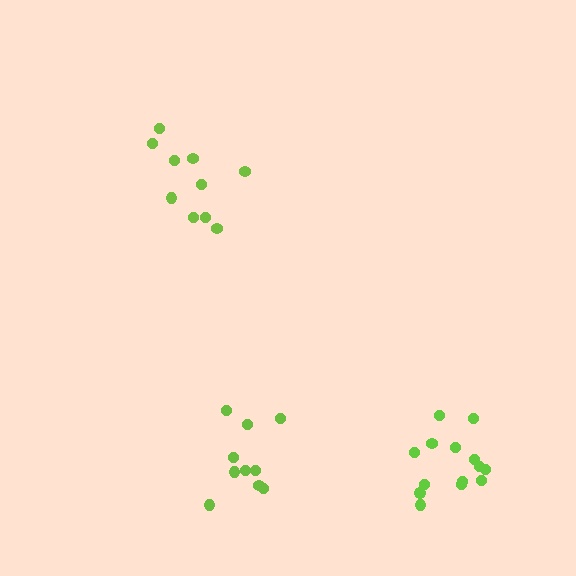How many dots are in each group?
Group 1: 14 dots, Group 2: 10 dots, Group 3: 10 dots (34 total).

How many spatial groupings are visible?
There are 3 spatial groupings.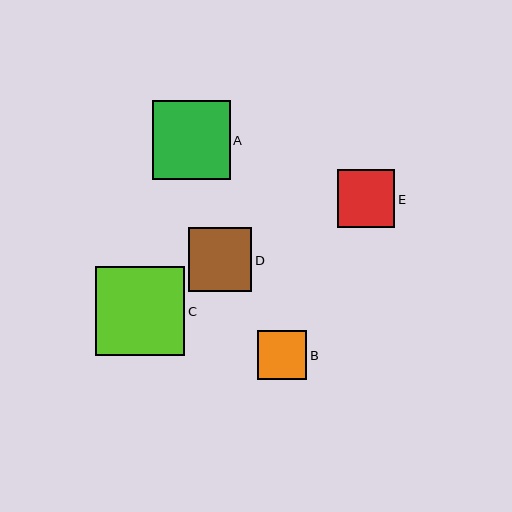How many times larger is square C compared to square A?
Square C is approximately 1.1 times the size of square A.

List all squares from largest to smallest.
From largest to smallest: C, A, D, E, B.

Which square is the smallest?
Square B is the smallest with a size of approximately 49 pixels.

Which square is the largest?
Square C is the largest with a size of approximately 89 pixels.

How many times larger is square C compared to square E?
Square C is approximately 1.5 times the size of square E.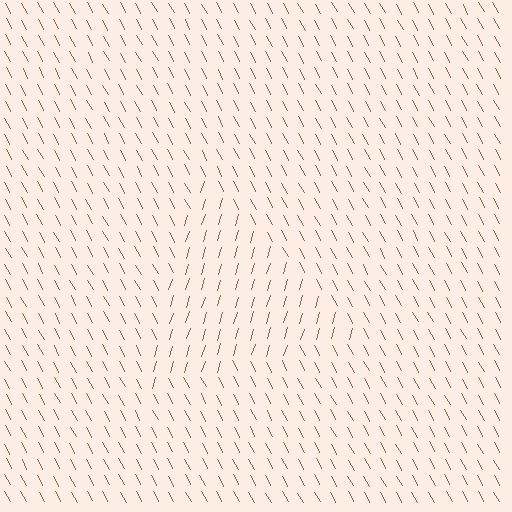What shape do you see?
I see a triangle.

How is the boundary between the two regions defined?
The boundary is defined purely by a change in line orientation (approximately 45 degrees difference). All lines are the same color and thickness.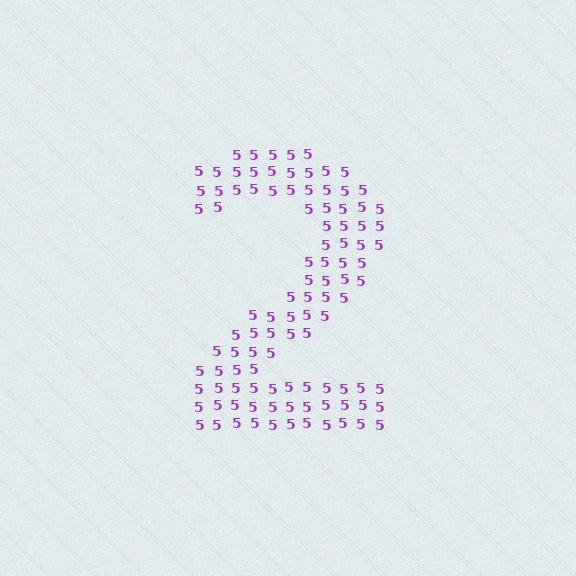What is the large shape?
The large shape is the digit 2.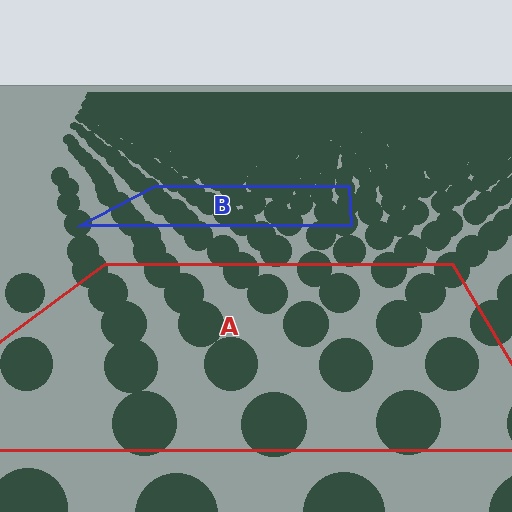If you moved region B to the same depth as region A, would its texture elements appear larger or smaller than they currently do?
They would appear larger. At a closer depth, the same texture elements are projected at a bigger on-screen size.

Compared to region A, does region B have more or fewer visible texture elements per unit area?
Region B has more texture elements per unit area — they are packed more densely because it is farther away.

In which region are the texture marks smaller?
The texture marks are smaller in region B, because it is farther away.